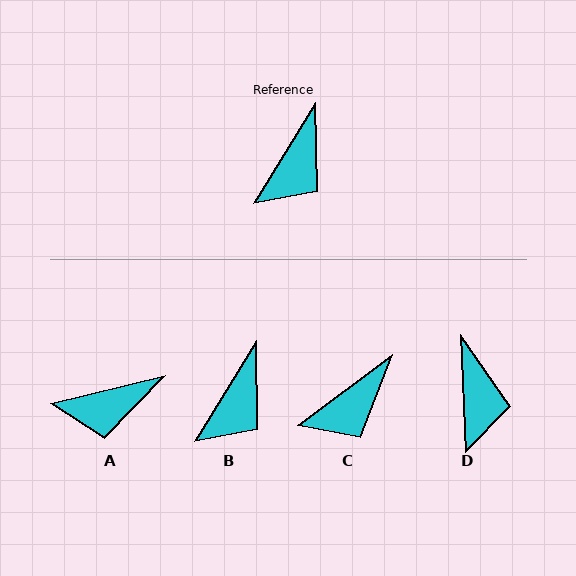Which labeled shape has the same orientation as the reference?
B.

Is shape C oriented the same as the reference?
No, it is off by about 22 degrees.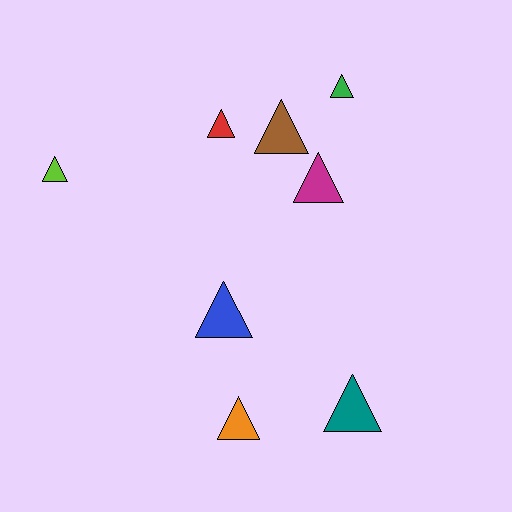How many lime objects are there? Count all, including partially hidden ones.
There is 1 lime object.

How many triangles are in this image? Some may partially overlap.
There are 8 triangles.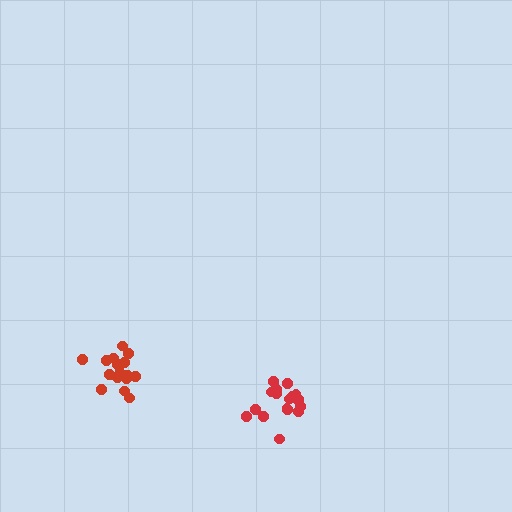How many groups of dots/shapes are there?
There are 2 groups.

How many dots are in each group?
Group 1: 17 dots, Group 2: 18 dots (35 total).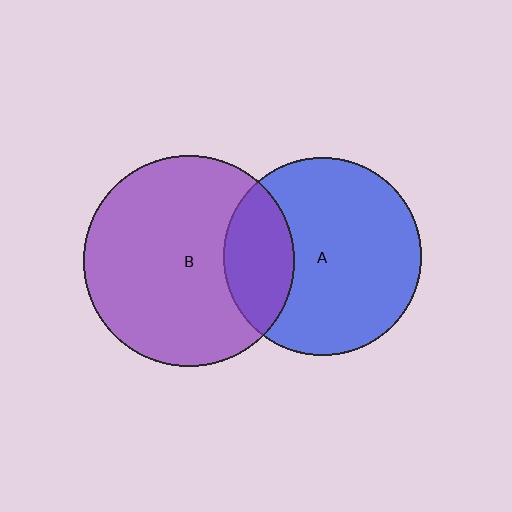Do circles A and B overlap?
Yes.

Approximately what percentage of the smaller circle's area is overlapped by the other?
Approximately 25%.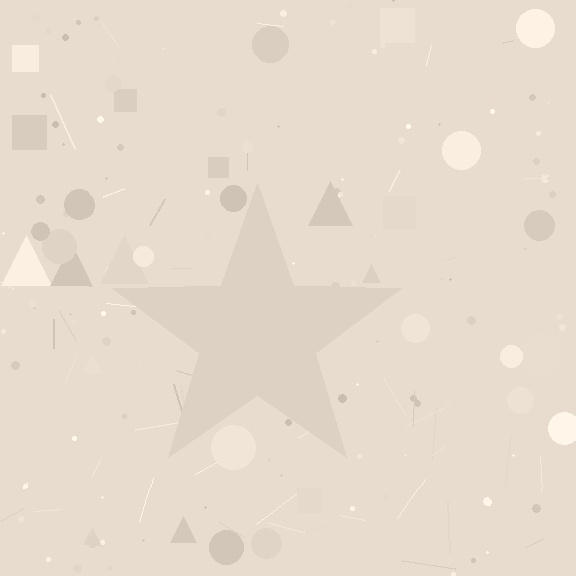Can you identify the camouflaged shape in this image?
The camouflaged shape is a star.